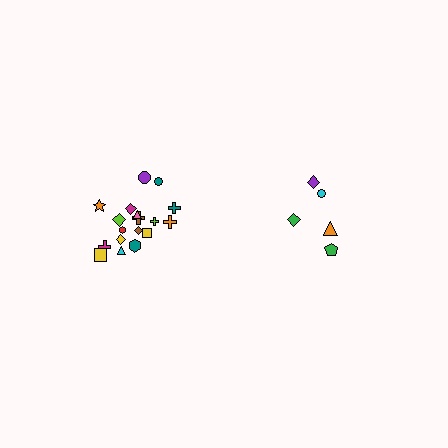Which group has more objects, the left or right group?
The left group.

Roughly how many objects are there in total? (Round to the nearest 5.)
Roughly 25 objects in total.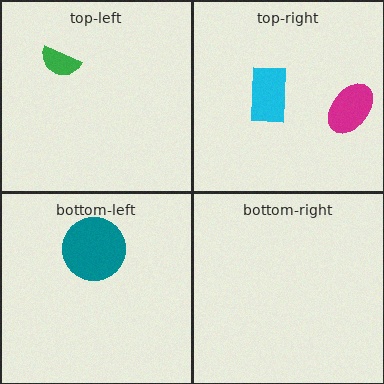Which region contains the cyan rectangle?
The top-right region.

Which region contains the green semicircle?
The top-left region.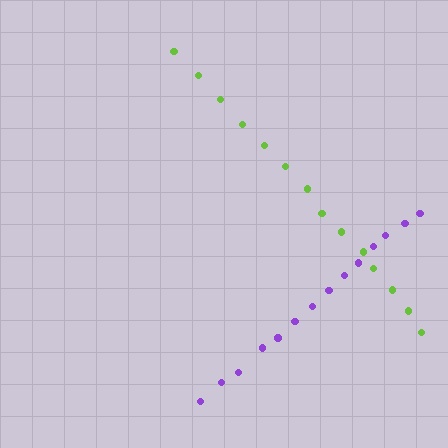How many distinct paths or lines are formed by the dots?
There are 2 distinct paths.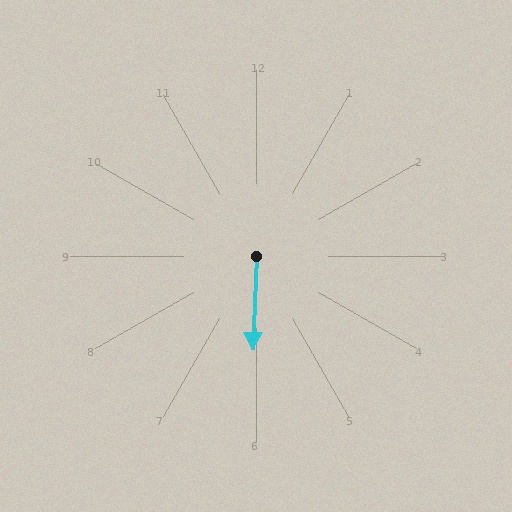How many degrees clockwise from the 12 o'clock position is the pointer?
Approximately 182 degrees.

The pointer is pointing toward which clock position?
Roughly 6 o'clock.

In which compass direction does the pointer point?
South.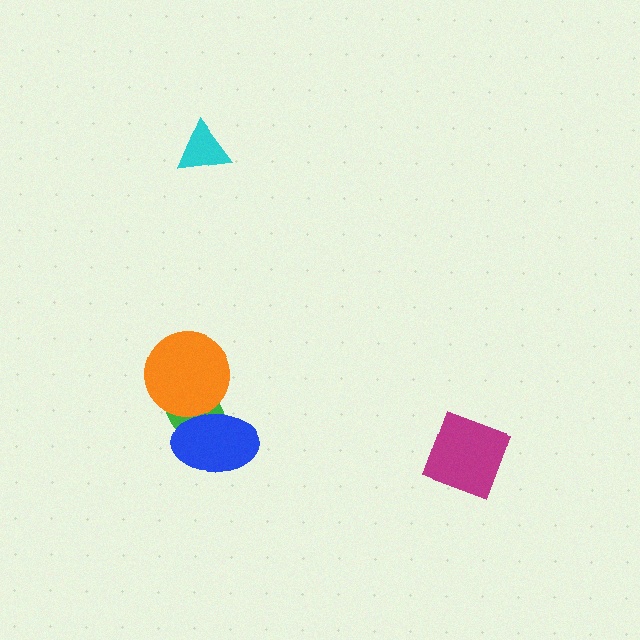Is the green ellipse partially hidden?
Yes, it is partially covered by another shape.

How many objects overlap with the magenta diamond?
0 objects overlap with the magenta diamond.